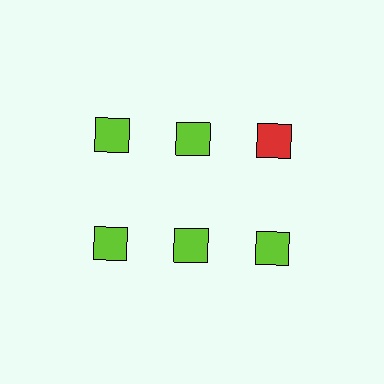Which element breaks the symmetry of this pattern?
The red square in the top row, center column breaks the symmetry. All other shapes are lime squares.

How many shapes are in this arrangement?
There are 6 shapes arranged in a grid pattern.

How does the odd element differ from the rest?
It has a different color: red instead of lime.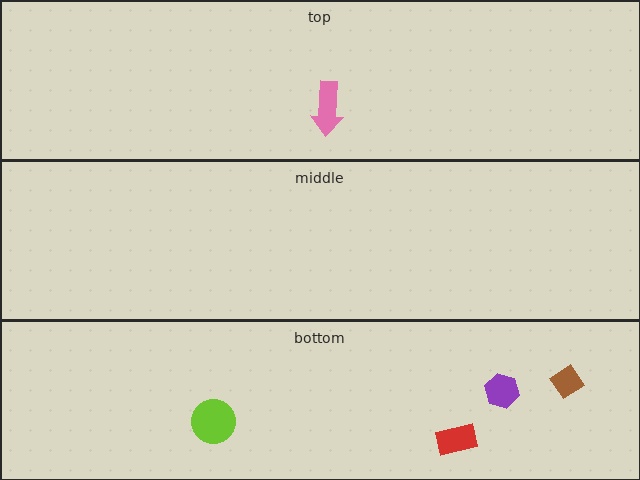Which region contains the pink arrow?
The top region.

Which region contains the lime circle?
The bottom region.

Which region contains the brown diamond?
The bottom region.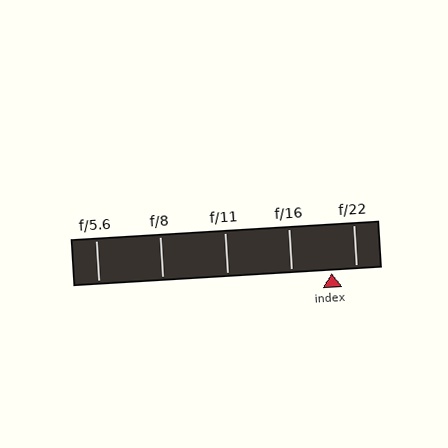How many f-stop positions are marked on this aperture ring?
There are 5 f-stop positions marked.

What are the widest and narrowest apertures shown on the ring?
The widest aperture shown is f/5.6 and the narrowest is f/22.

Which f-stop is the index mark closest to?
The index mark is closest to f/22.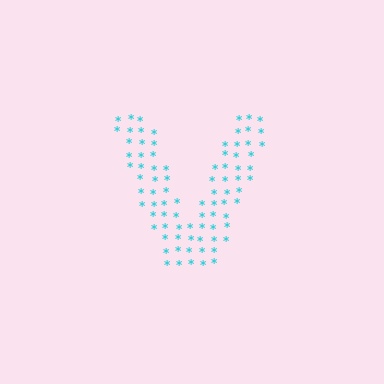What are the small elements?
The small elements are asterisks.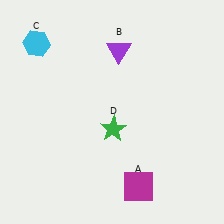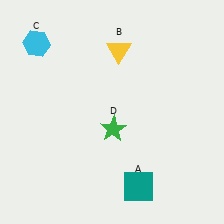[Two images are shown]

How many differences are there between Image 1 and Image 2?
There are 2 differences between the two images.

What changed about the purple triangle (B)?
In Image 1, B is purple. In Image 2, it changed to yellow.